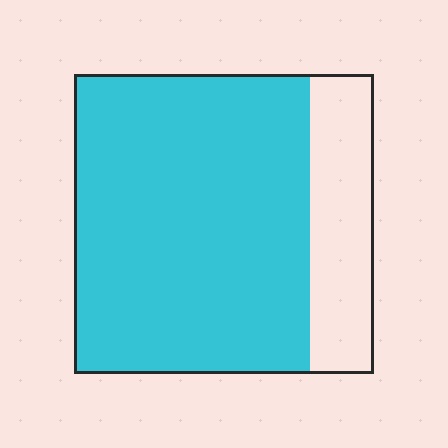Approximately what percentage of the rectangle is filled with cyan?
Approximately 80%.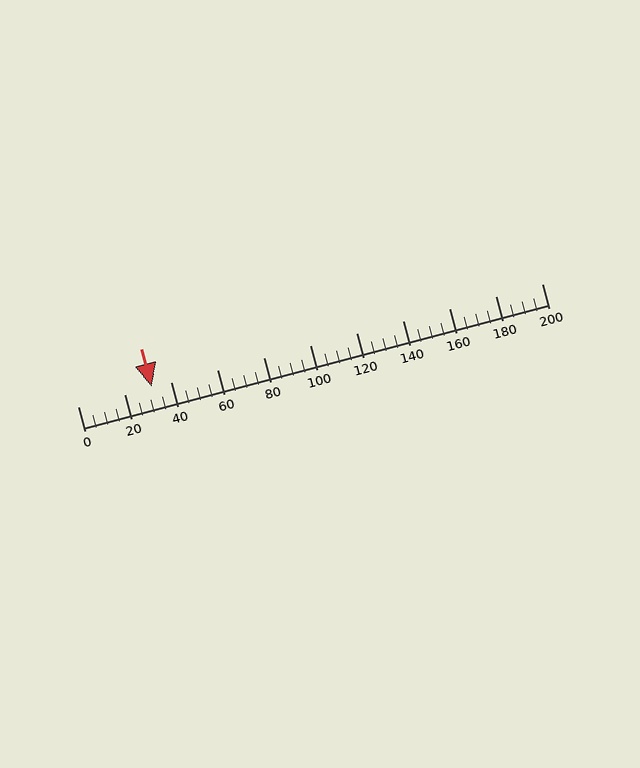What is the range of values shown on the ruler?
The ruler shows values from 0 to 200.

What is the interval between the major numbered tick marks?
The major tick marks are spaced 20 units apart.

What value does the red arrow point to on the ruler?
The red arrow points to approximately 32.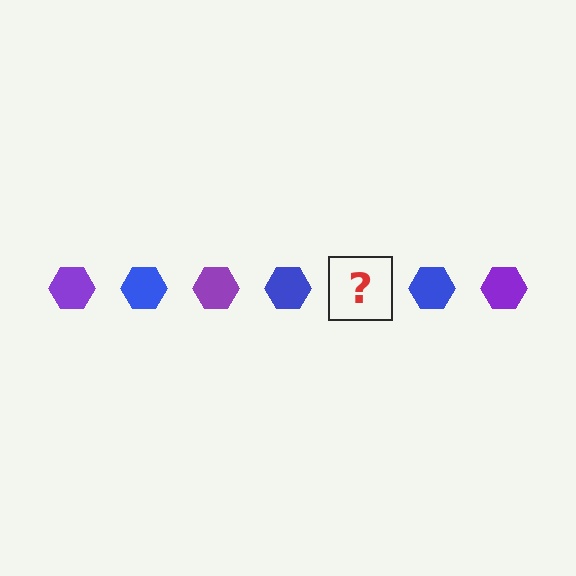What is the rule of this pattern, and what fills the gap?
The rule is that the pattern cycles through purple, blue hexagons. The gap should be filled with a purple hexagon.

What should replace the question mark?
The question mark should be replaced with a purple hexagon.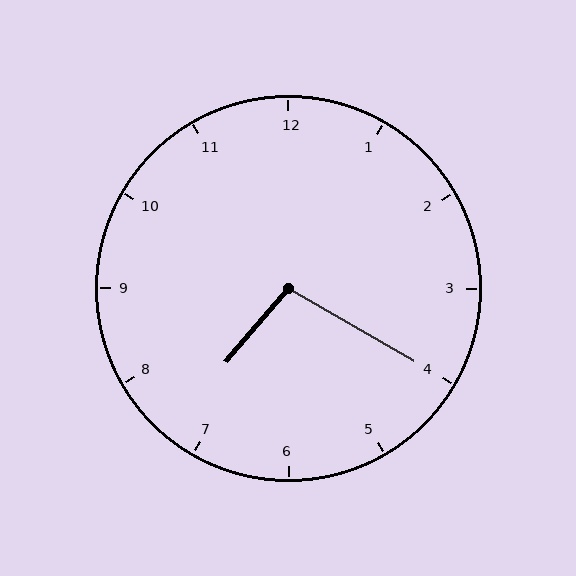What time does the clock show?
7:20.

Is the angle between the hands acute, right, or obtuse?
It is obtuse.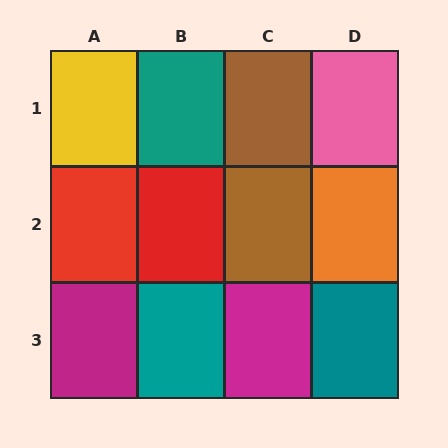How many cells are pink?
1 cell is pink.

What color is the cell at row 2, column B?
Red.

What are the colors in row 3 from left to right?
Magenta, teal, magenta, teal.